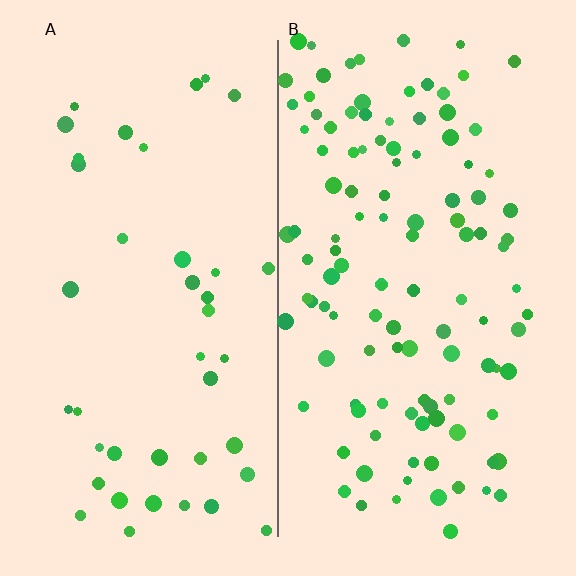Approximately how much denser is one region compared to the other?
Approximately 2.8× — region B over region A.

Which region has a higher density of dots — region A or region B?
B (the right).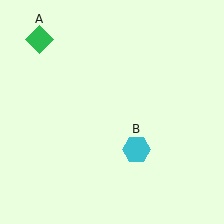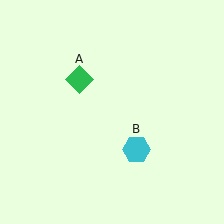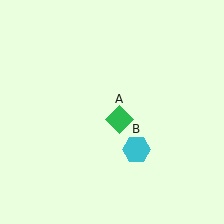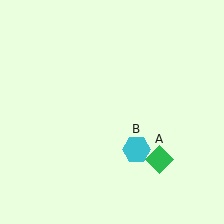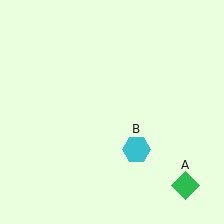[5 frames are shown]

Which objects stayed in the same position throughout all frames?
Cyan hexagon (object B) remained stationary.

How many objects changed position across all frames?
1 object changed position: green diamond (object A).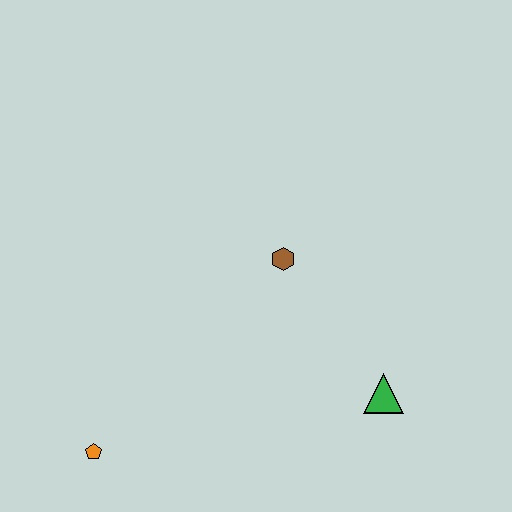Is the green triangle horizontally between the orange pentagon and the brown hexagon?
No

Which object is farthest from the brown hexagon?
The orange pentagon is farthest from the brown hexagon.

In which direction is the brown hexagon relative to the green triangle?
The brown hexagon is above the green triangle.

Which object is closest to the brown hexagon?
The green triangle is closest to the brown hexagon.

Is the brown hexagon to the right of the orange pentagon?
Yes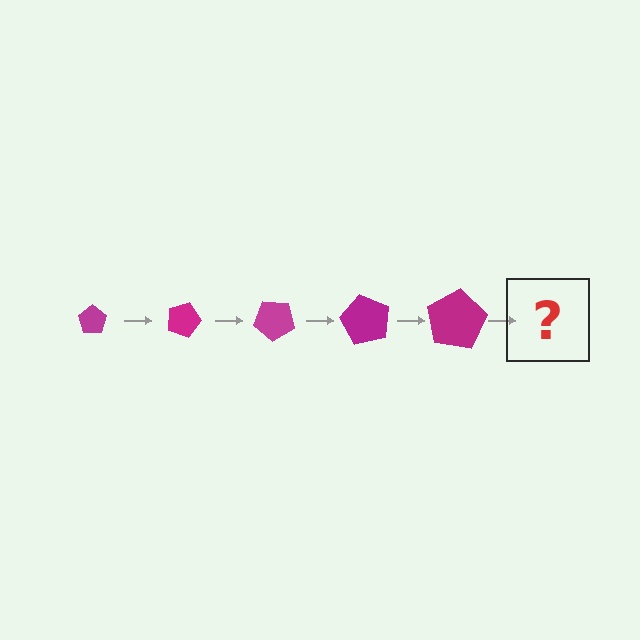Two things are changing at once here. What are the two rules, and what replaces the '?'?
The two rules are that the pentagon grows larger each step and it rotates 20 degrees each step. The '?' should be a pentagon, larger than the previous one and rotated 100 degrees from the start.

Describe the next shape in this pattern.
It should be a pentagon, larger than the previous one and rotated 100 degrees from the start.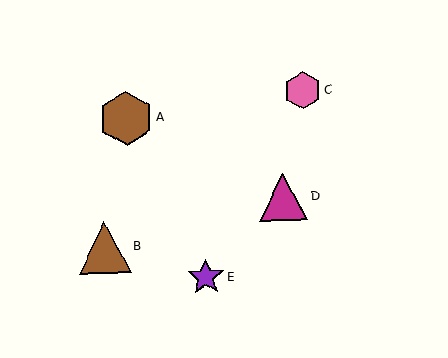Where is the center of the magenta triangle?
The center of the magenta triangle is at (284, 197).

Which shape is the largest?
The brown hexagon (labeled A) is the largest.